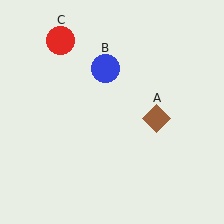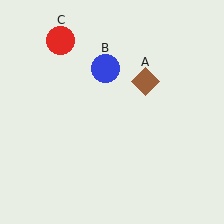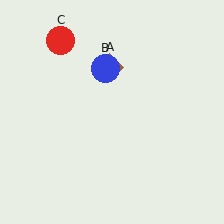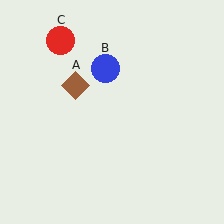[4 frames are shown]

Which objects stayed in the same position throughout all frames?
Blue circle (object B) and red circle (object C) remained stationary.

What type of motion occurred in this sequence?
The brown diamond (object A) rotated counterclockwise around the center of the scene.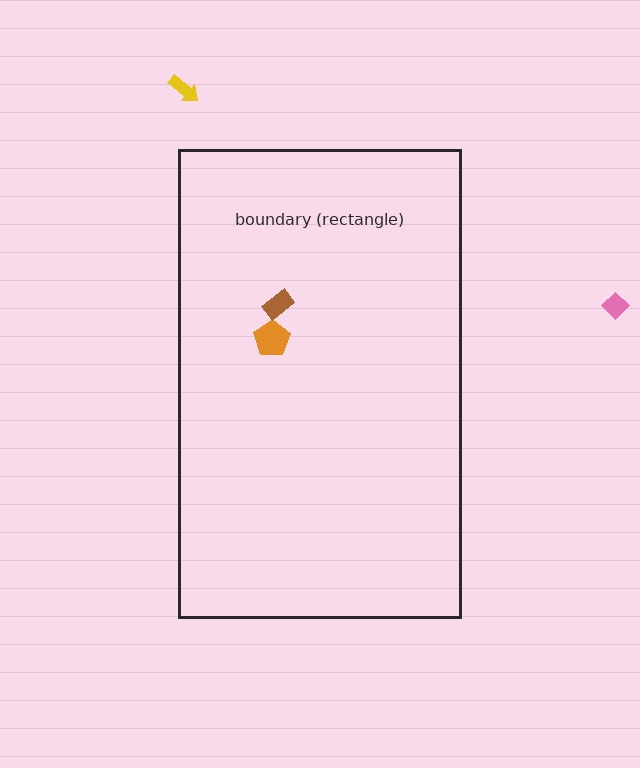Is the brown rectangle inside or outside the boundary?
Inside.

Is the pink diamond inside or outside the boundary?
Outside.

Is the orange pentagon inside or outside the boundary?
Inside.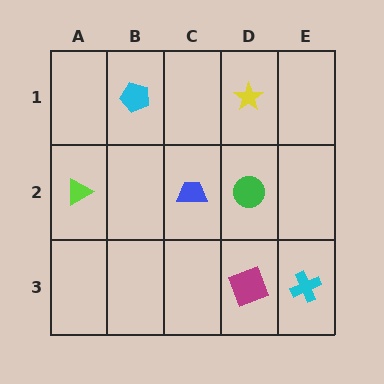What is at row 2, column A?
A lime triangle.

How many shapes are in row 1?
2 shapes.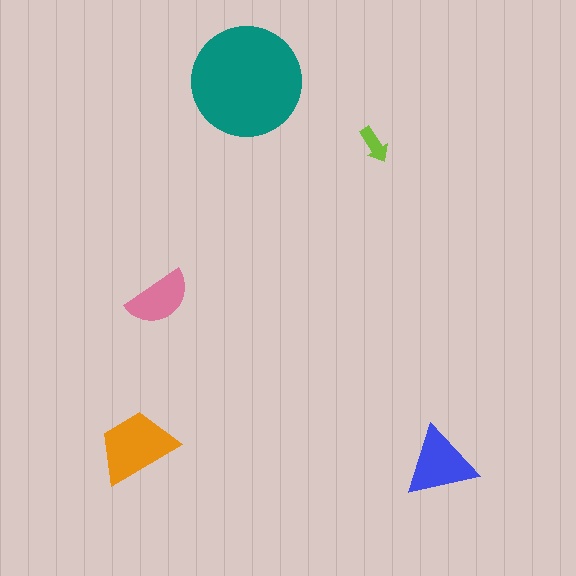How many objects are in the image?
There are 5 objects in the image.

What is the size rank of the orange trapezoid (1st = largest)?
2nd.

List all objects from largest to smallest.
The teal circle, the orange trapezoid, the blue triangle, the pink semicircle, the lime arrow.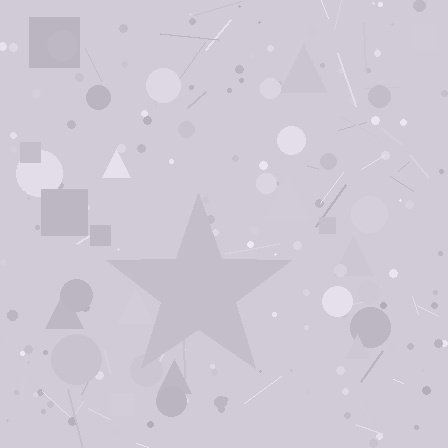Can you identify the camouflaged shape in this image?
The camouflaged shape is a star.